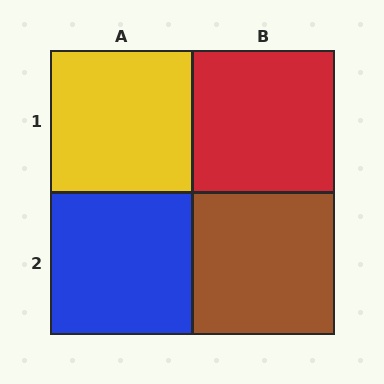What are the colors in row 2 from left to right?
Blue, brown.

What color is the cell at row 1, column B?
Red.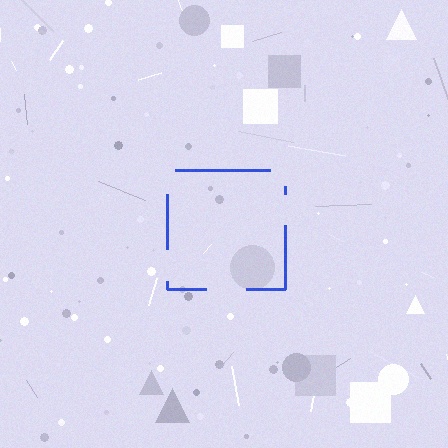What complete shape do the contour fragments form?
The contour fragments form a square.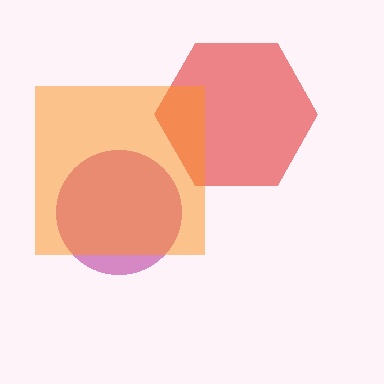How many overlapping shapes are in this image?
There are 3 overlapping shapes in the image.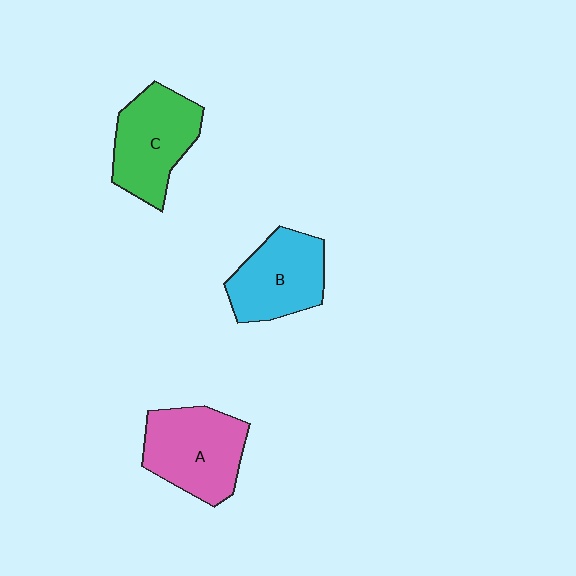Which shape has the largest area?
Shape A (pink).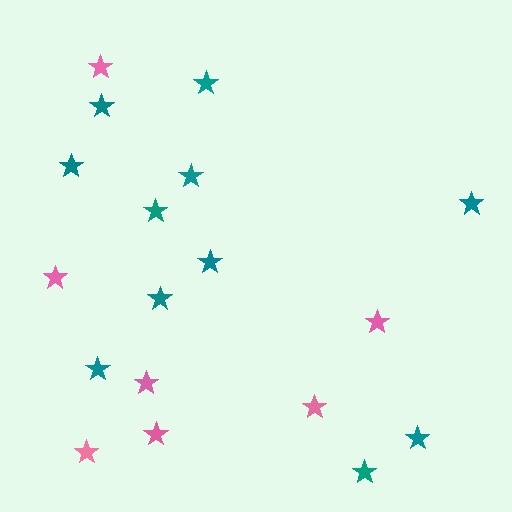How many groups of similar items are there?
There are 2 groups: one group of teal stars (11) and one group of pink stars (7).